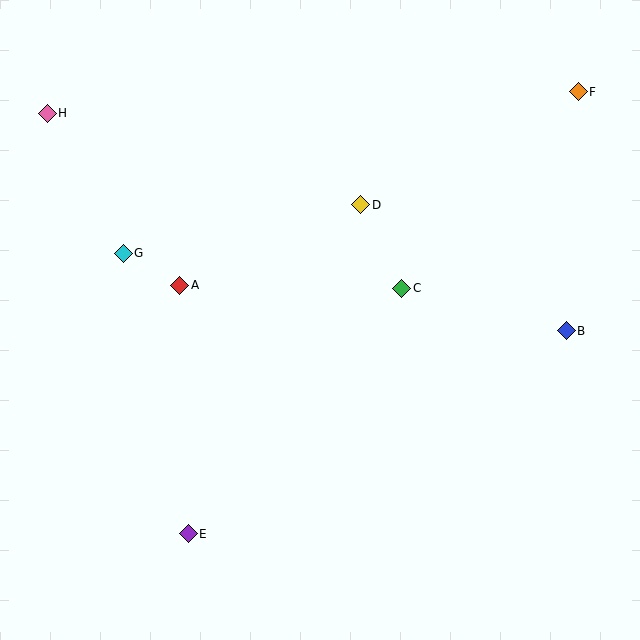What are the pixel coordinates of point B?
Point B is at (566, 331).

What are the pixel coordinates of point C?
Point C is at (402, 288).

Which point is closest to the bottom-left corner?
Point E is closest to the bottom-left corner.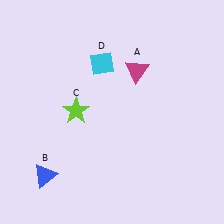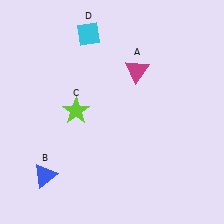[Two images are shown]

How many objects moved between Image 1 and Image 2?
1 object moved between the two images.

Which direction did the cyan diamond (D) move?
The cyan diamond (D) moved up.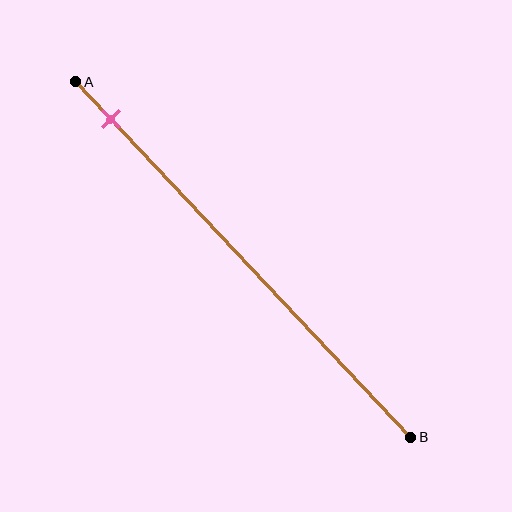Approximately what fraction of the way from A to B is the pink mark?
The pink mark is approximately 10% of the way from A to B.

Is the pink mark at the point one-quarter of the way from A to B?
No, the mark is at about 10% from A, not at the 25% one-quarter point.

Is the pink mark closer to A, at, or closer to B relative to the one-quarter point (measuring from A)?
The pink mark is closer to point A than the one-quarter point of segment AB.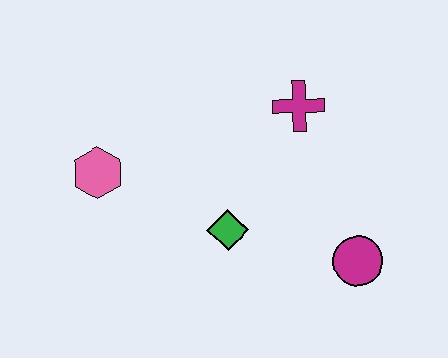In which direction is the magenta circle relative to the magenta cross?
The magenta circle is below the magenta cross.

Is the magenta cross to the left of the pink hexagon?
No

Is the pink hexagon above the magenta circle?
Yes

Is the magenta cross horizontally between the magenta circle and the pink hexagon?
Yes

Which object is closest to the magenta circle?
The green diamond is closest to the magenta circle.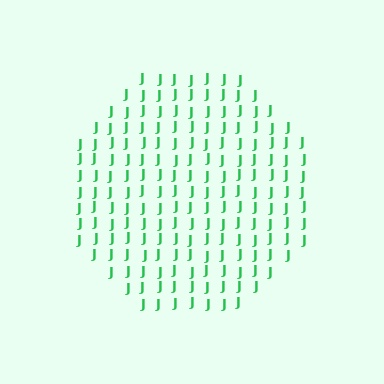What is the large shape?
The large shape is a circle.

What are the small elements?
The small elements are letter J's.